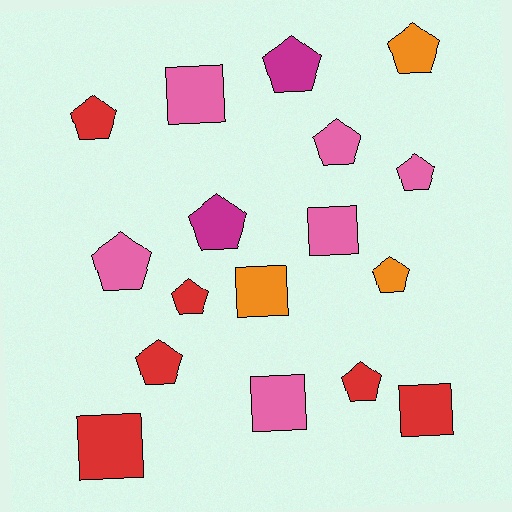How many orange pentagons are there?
There are 2 orange pentagons.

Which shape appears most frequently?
Pentagon, with 11 objects.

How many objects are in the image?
There are 17 objects.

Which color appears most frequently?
Pink, with 6 objects.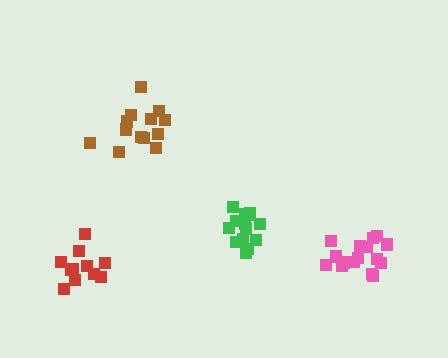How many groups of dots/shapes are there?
There are 4 groups.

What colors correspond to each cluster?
The clusters are colored: green, brown, red, pink.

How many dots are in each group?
Group 1: 14 dots, Group 2: 13 dots, Group 3: 11 dots, Group 4: 17 dots (55 total).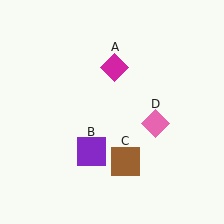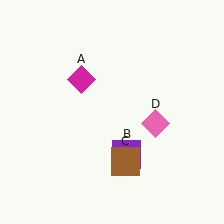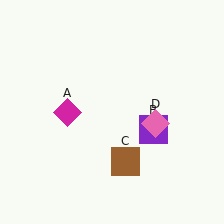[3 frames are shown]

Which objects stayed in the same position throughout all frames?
Brown square (object C) and pink diamond (object D) remained stationary.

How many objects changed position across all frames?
2 objects changed position: magenta diamond (object A), purple square (object B).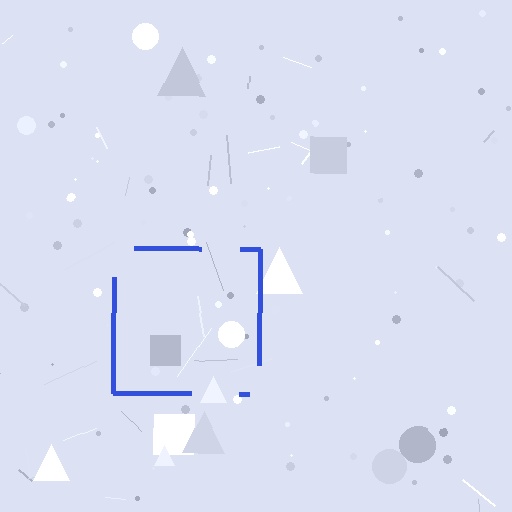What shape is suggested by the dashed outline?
The dashed outline suggests a square.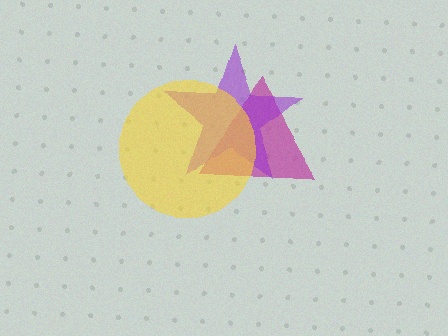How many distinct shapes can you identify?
There are 3 distinct shapes: a magenta triangle, a purple star, a yellow circle.